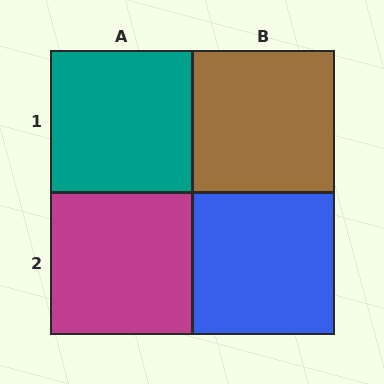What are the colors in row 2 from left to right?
Magenta, blue.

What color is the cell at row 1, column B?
Brown.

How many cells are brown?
1 cell is brown.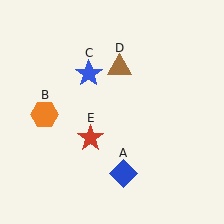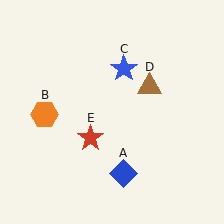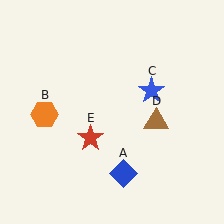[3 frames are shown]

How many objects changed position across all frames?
2 objects changed position: blue star (object C), brown triangle (object D).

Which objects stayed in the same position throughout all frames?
Blue diamond (object A) and orange hexagon (object B) and red star (object E) remained stationary.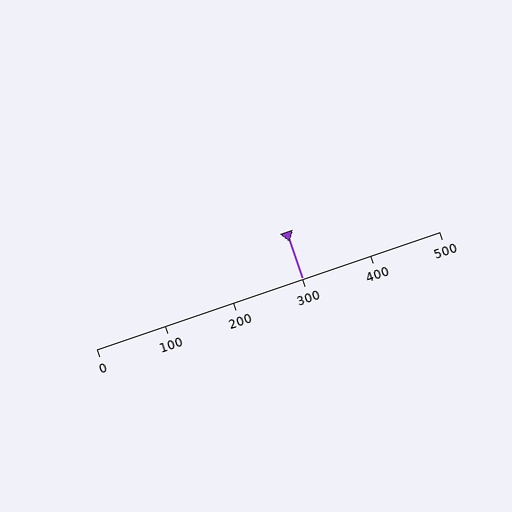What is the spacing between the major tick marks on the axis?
The major ticks are spaced 100 apart.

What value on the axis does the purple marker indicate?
The marker indicates approximately 300.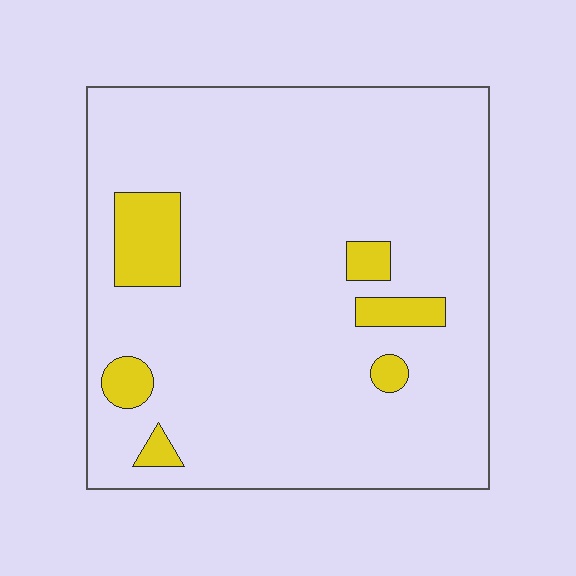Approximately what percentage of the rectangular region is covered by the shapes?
Approximately 10%.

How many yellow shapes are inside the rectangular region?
6.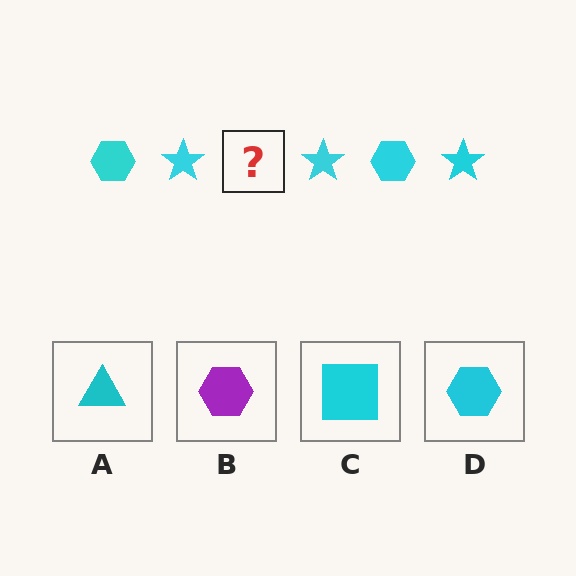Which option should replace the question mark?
Option D.